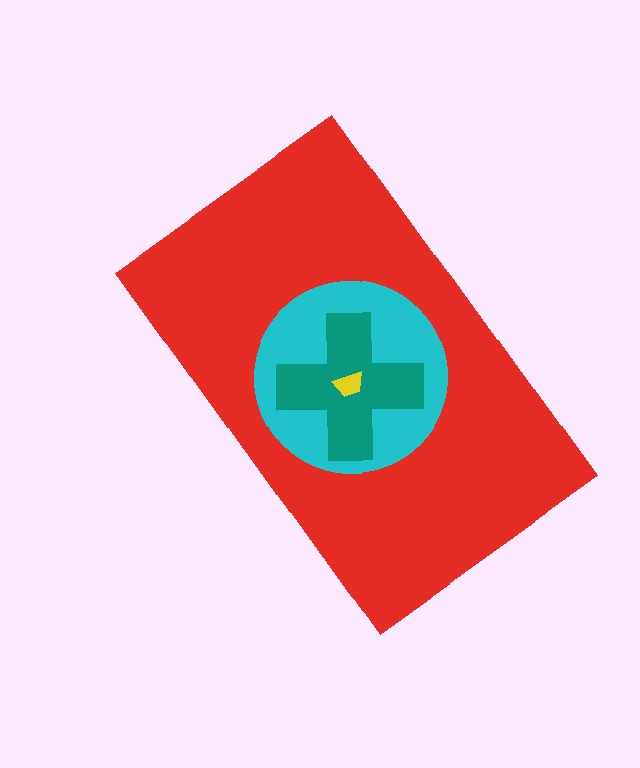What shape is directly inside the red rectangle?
The cyan circle.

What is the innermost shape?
The yellow trapezoid.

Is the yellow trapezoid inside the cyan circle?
Yes.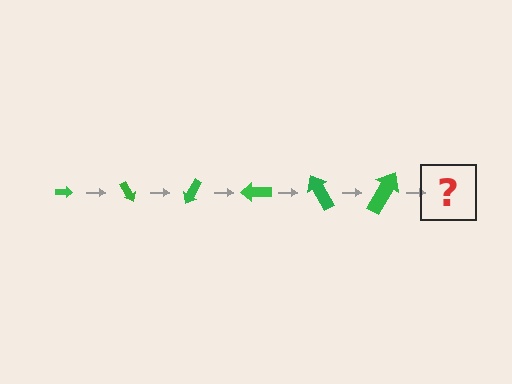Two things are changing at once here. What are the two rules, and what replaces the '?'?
The two rules are that the arrow grows larger each step and it rotates 60 degrees each step. The '?' should be an arrow, larger than the previous one and rotated 360 degrees from the start.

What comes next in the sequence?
The next element should be an arrow, larger than the previous one and rotated 360 degrees from the start.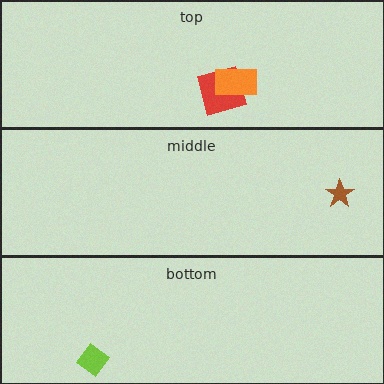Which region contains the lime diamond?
The bottom region.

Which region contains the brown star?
The middle region.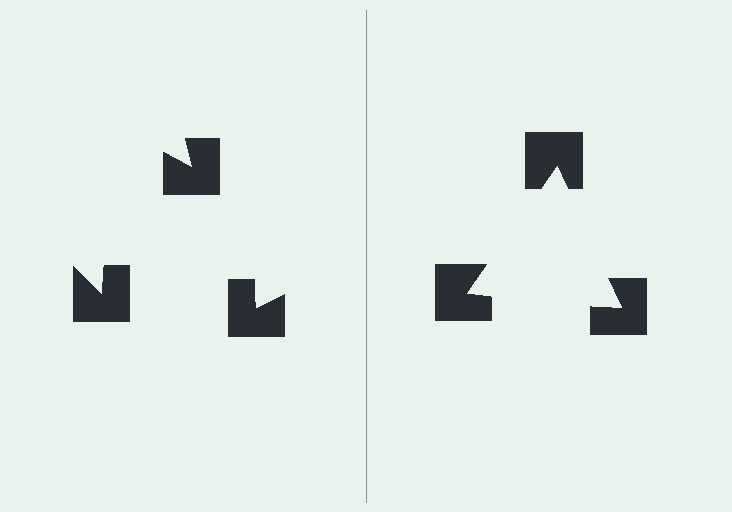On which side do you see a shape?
An illusory triangle appears on the right side. On the left side the wedge cuts are rotated, so no coherent shape forms.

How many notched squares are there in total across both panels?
6 — 3 on each side.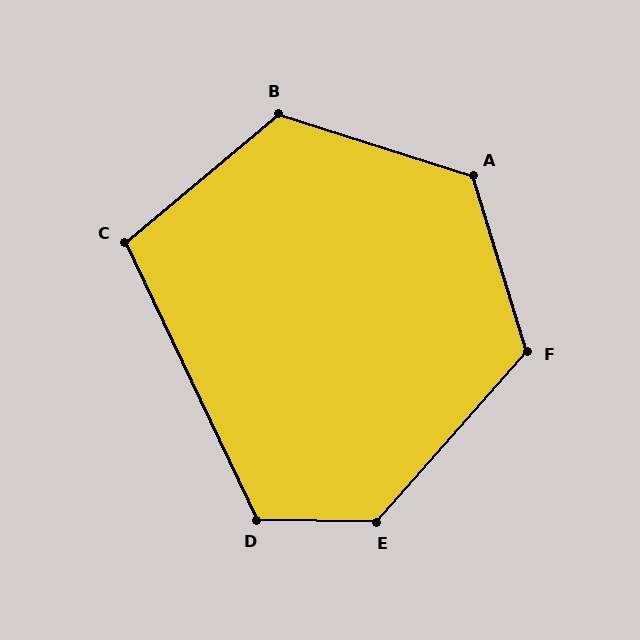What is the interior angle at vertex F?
Approximately 121 degrees (obtuse).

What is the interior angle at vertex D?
Approximately 116 degrees (obtuse).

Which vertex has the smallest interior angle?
C, at approximately 104 degrees.